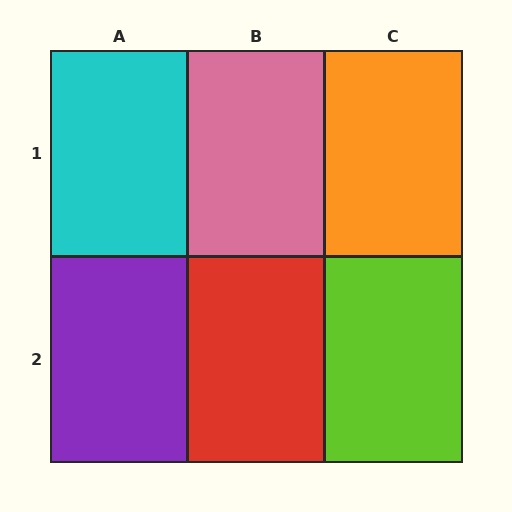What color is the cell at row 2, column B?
Red.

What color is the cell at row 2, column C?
Lime.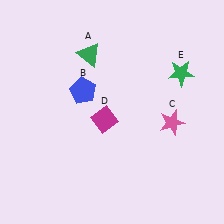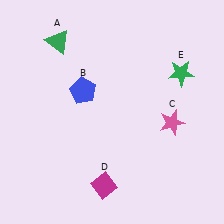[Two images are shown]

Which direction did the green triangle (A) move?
The green triangle (A) moved left.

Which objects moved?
The objects that moved are: the green triangle (A), the magenta diamond (D).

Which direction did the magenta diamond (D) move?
The magenta diamond (D) moved down.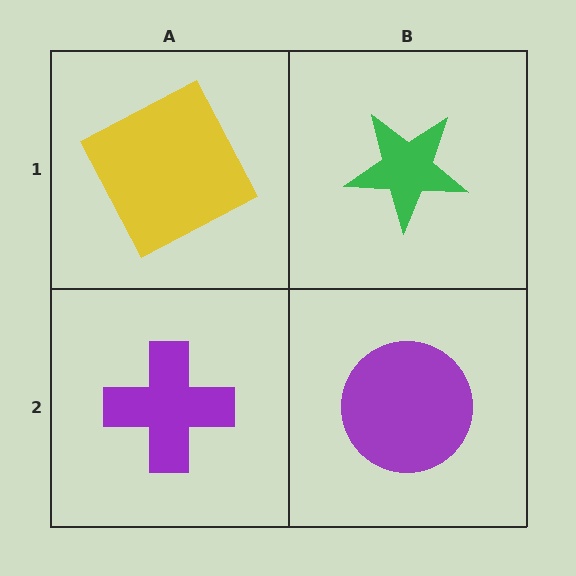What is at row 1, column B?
A green star.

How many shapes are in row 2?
2 shapes.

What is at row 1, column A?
A yellow square.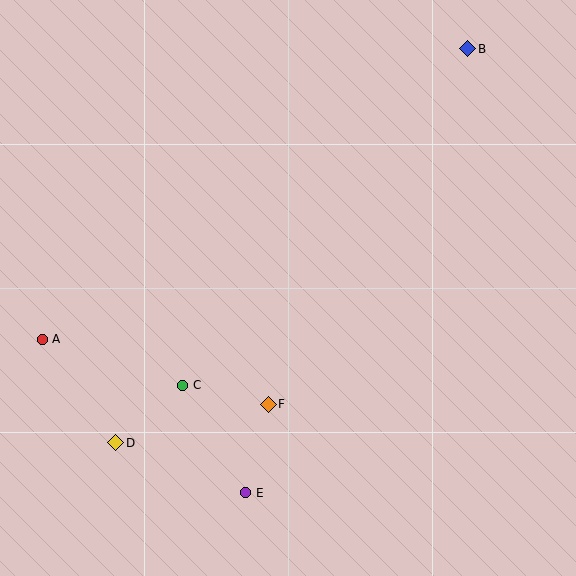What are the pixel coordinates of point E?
Point E is at (246, 493).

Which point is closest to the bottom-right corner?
Point E is closest to the bottom-right corner.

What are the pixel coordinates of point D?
Point D is at (116, 443).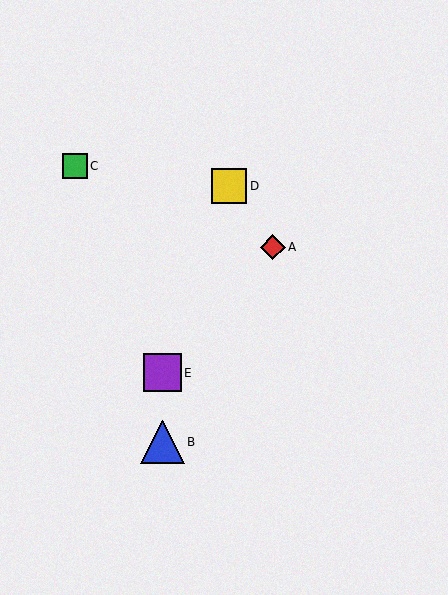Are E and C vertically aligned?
No, E is at x≈162 and C is at x≈75.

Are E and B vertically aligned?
Yes, both are at x≈162.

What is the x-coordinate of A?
Object A is at x≈273.